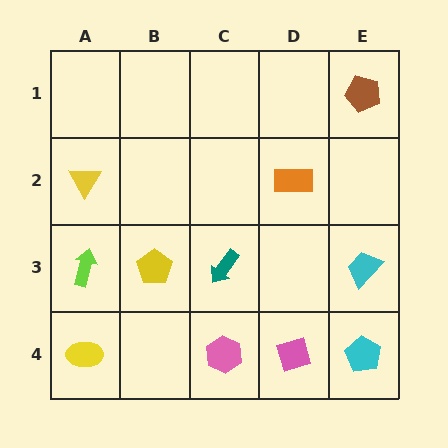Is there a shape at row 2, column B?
No, that cell is empty.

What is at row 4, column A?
A yellow ellipse.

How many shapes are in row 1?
1 shape.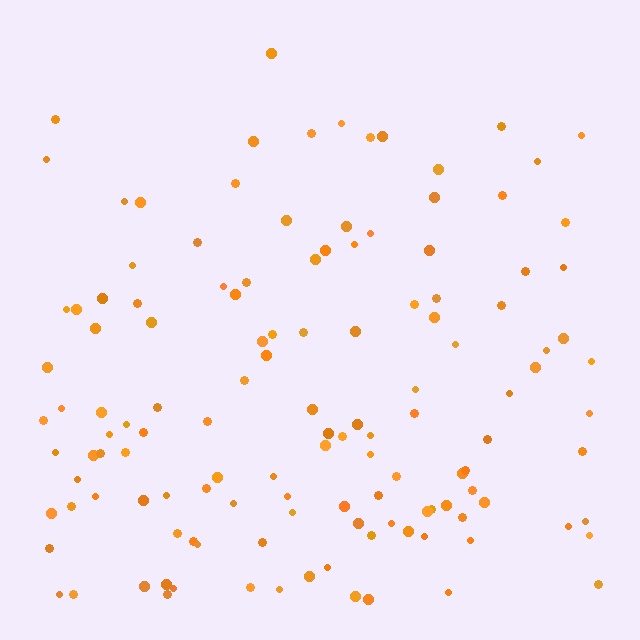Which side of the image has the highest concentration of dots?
The bottom.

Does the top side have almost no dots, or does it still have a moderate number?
Still a moderate number, just noticeably fewer than the bottom.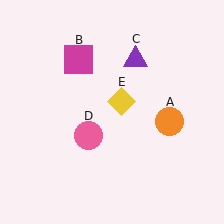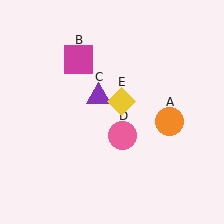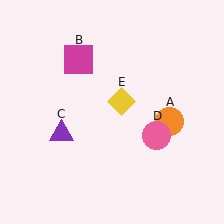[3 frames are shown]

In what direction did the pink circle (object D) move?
The pink circle (object D) moved right.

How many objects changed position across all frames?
2 objects changed position: purple triangle (object C), pink circle (object D).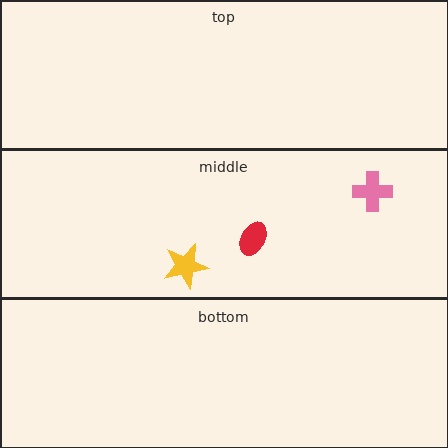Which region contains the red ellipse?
The middle region.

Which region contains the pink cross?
The middle region.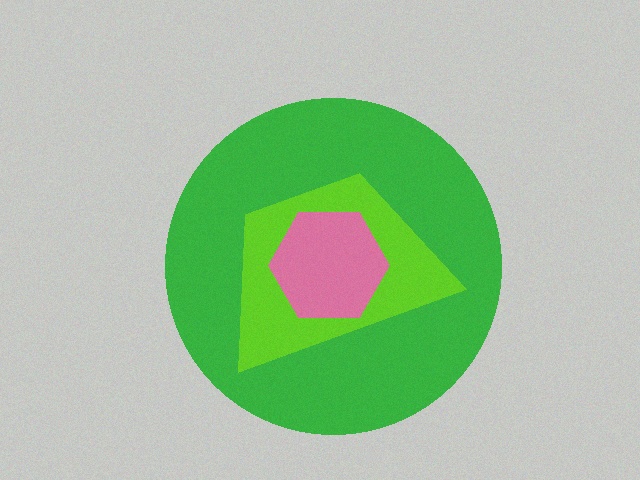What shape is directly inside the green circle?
The lime trapezoid.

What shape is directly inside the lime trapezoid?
The pink hexagon.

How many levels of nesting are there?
3.